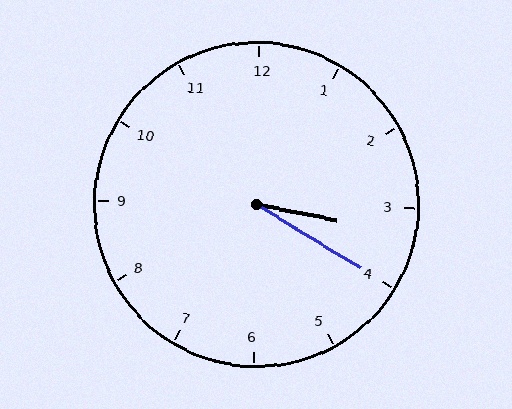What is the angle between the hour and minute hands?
Approximately 20 degrees.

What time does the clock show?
3:20.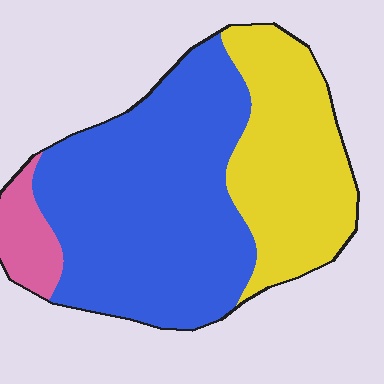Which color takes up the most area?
Blue, at roughly 60%.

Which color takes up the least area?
Pink, at roughly 10%.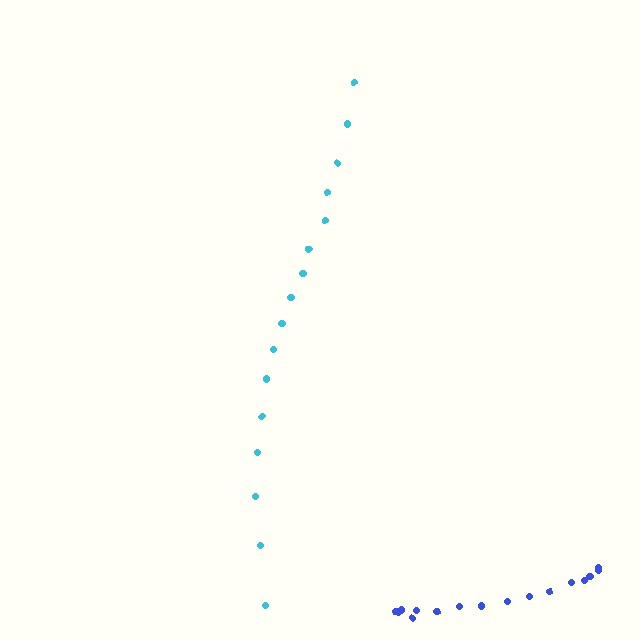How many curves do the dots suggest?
There are 2 distinct paths.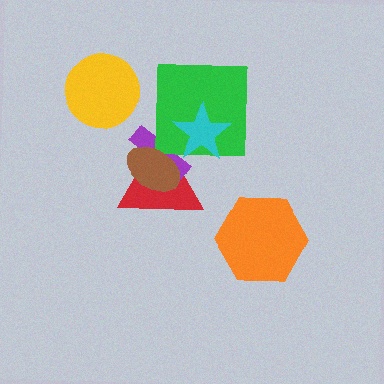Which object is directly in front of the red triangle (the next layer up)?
The purple cross is directly in front of the red triangle.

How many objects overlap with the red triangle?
4 objects overlap with the red triangle.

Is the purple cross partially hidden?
Yes, it is partially covered by another shape.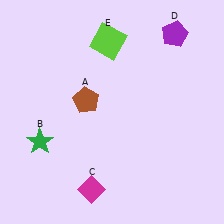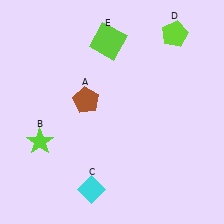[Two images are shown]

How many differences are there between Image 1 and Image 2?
There are 3 differences between the two images.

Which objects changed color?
B changed from green to lime. C changed from magenta to cyan. D changed from purple to lime.